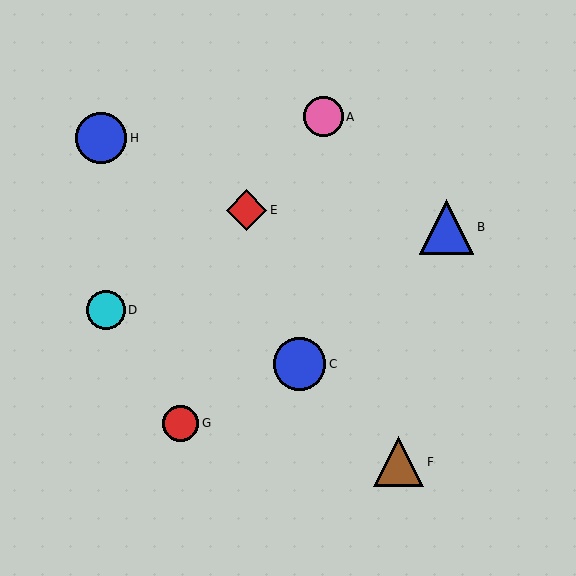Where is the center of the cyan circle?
The center of the cyan circle is at (106, 310).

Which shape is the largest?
The blue triangle (labeled B) is the largest.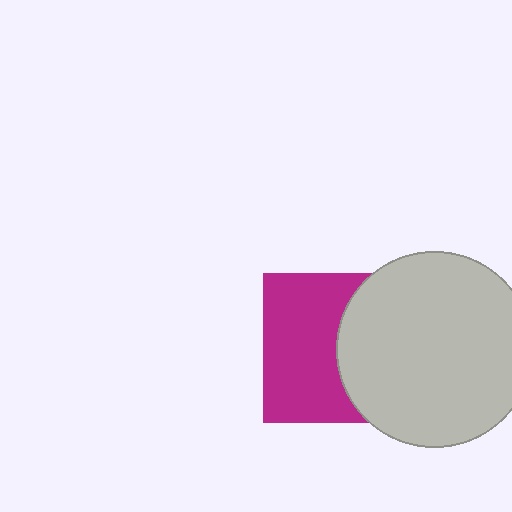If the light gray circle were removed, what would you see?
You would see the complete magenta square.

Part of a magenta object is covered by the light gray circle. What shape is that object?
It is a square.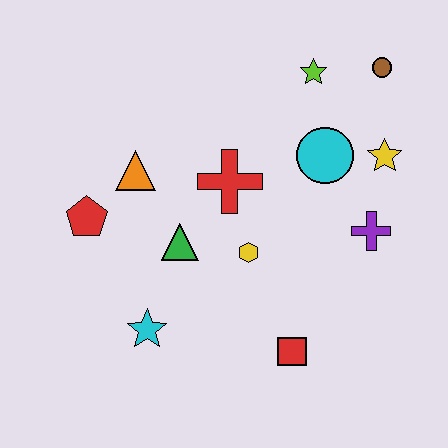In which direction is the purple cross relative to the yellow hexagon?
The purple cross is to the right of the yellow hexagon.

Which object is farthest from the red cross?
The brown circle is farthest from the red cross.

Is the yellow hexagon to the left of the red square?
Yes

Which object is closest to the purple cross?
The yellow star is closest to the purple cross.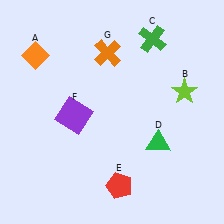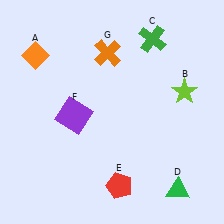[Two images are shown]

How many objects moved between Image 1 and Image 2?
1 object moved between the two images.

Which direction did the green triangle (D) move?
The green triangle (D) moved down.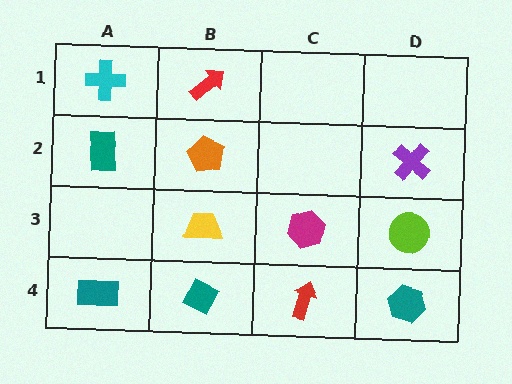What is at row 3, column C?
A magenta hexagon.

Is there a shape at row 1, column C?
No, that cell is empty.